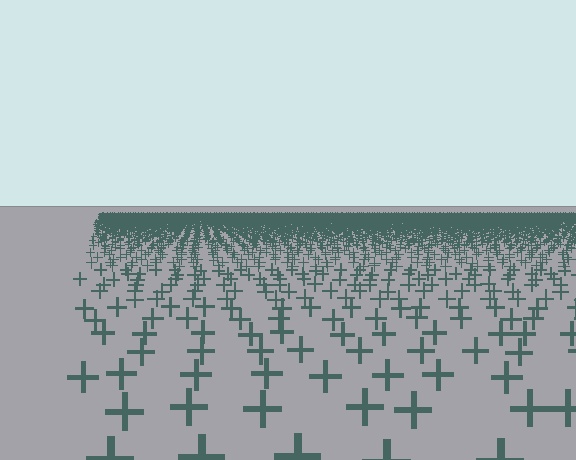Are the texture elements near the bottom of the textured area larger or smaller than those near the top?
Larger. Near the bottom, elements are closer to the viewer and appear at a bigger on-screen size.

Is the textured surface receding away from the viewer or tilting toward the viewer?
The surface is receding away from the viewer. Texture elements get smaller and denser toward the top.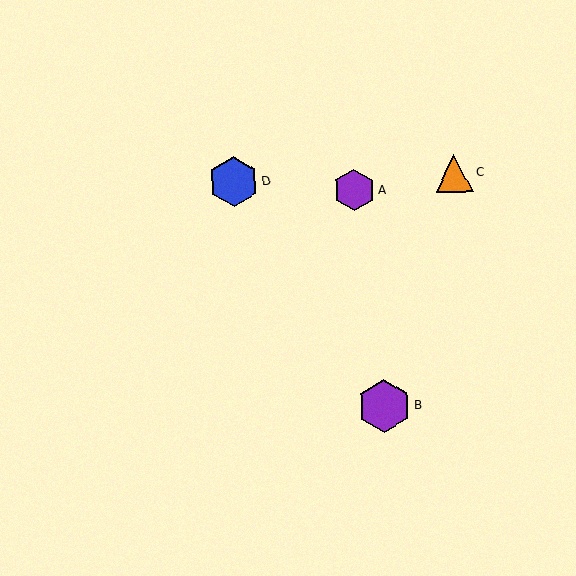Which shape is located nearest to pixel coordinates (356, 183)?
The purple hexagon (labeled A) at (354, 190) is nearest to that location.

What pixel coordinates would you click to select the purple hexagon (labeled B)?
Click at (384, 406) to select the purple hexagon B.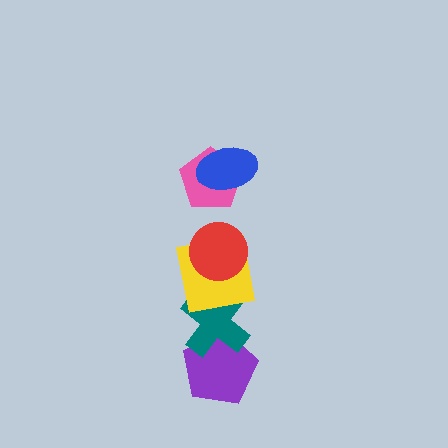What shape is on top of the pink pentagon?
The blue ellipse is on top of the pink pentagon.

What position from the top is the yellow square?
The yellow square is 4th from the top.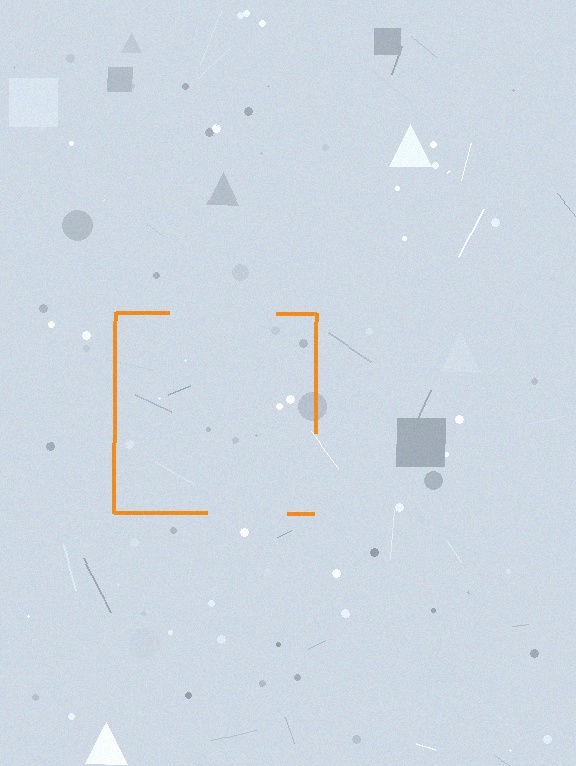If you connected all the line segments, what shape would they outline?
They would outline a square.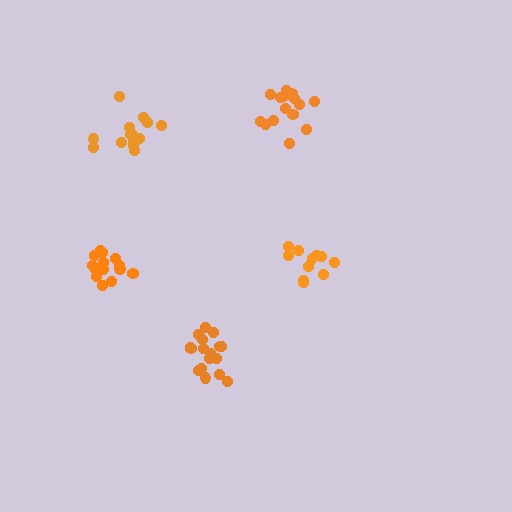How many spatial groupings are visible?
There are 5 spatial groupings.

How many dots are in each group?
Group 1: 16 dots, Group 2: 11 dots, Group 3: 17 dots, Group 4: 15 dots, Group 5: 16 dots (75 total).